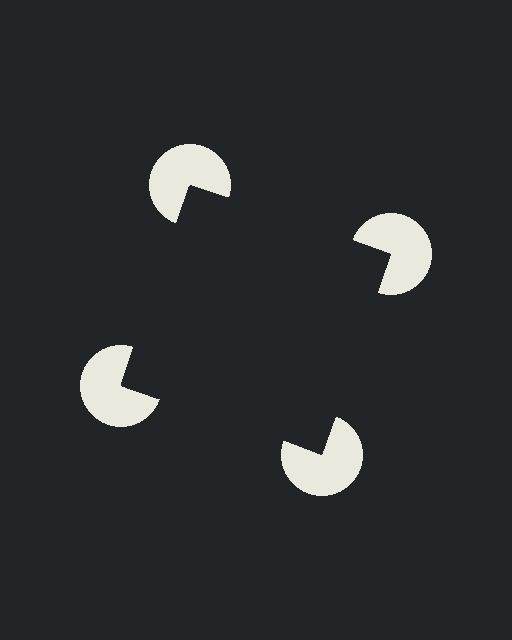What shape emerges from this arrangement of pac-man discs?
An illusory square — its edges are inferred from the aligned wedge cuts in the pac-man discs, not physically drawn.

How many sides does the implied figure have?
4 sides.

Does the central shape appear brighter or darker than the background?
It typically appears slightly darker than the background, even though no actual brightness change is drawn.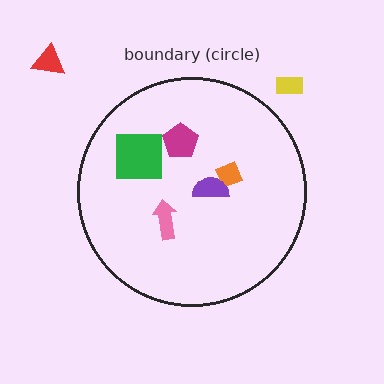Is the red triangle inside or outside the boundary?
Outside.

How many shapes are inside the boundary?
5 inside, 2 outside.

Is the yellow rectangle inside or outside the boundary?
Outside.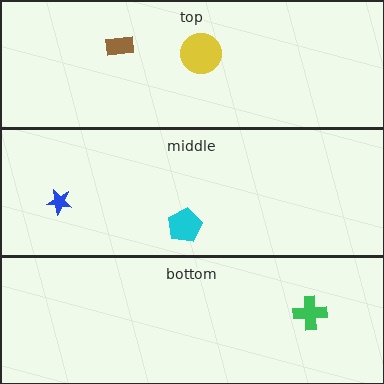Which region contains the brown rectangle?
The top region.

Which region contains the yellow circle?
The top region.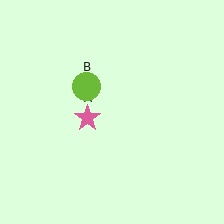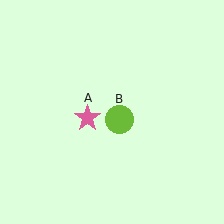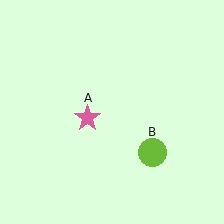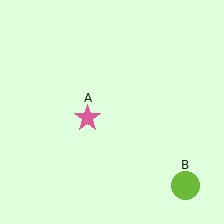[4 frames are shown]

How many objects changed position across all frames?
1 object changed position: lime circle (object B).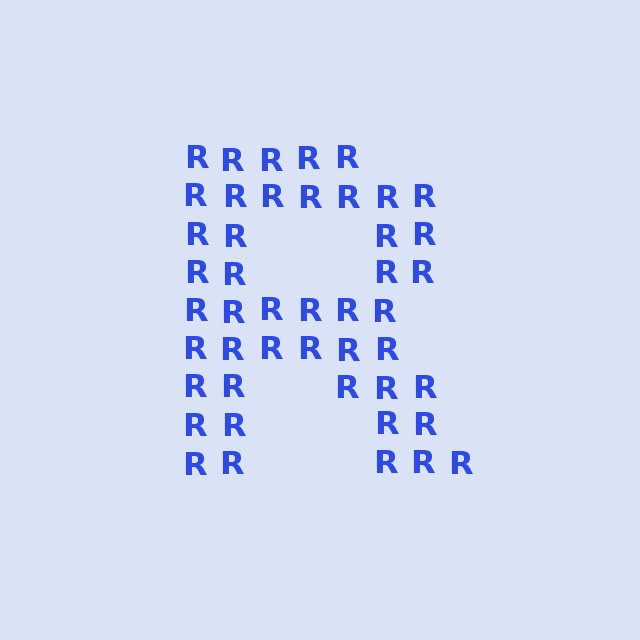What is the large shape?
The large shape is the letter R.